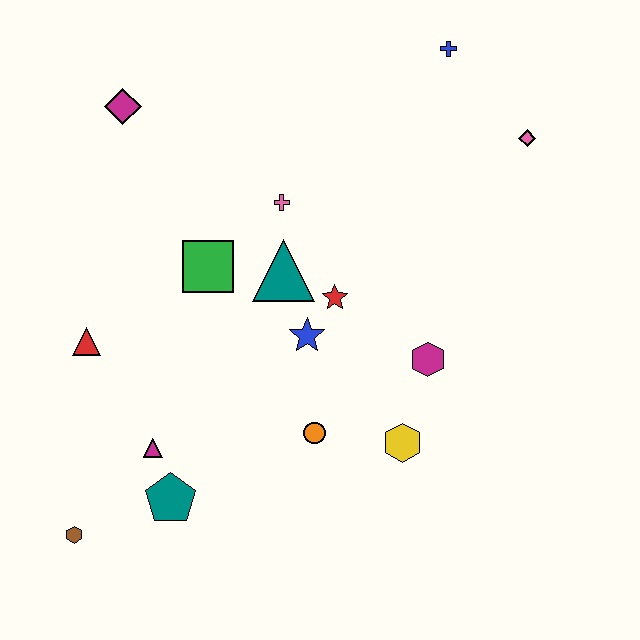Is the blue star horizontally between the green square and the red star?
Yes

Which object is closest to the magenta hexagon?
The yellow hexagon is closest to the magenta hexagon.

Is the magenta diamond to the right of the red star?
No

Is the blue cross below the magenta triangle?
No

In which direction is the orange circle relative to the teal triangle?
The orange circle is below the teal triangle.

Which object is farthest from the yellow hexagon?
The magenta diamond is farthest from the yellow hexagon.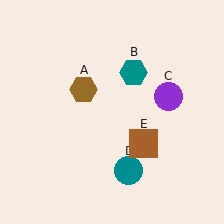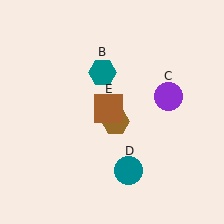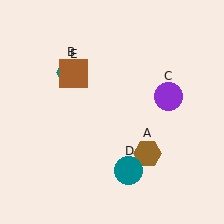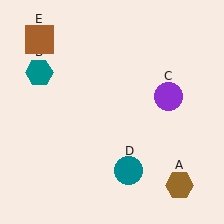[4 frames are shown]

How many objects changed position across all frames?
3 objects changed position: brown hexagon (object A), teal hexagon (object B), brown square (object E).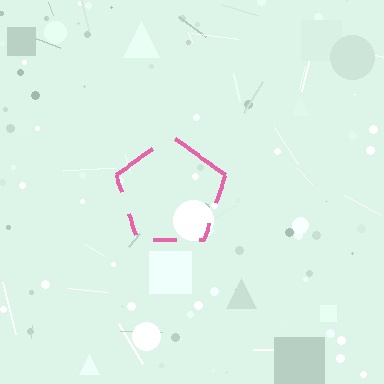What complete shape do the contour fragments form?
The contour fragments form a pentagon.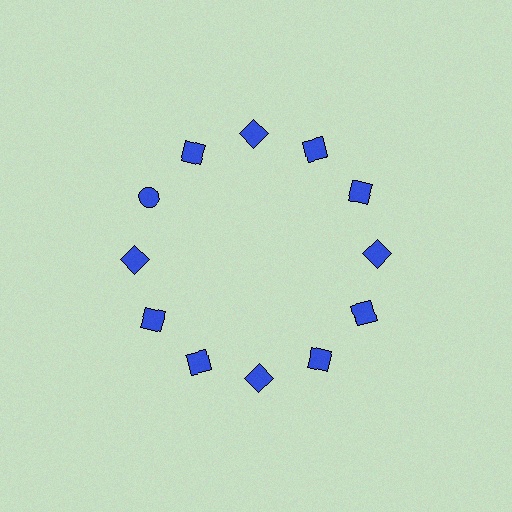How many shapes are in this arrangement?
There are 12 shapes arranged in a ring pattern.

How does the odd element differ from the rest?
It has a different shape: circle instead of square.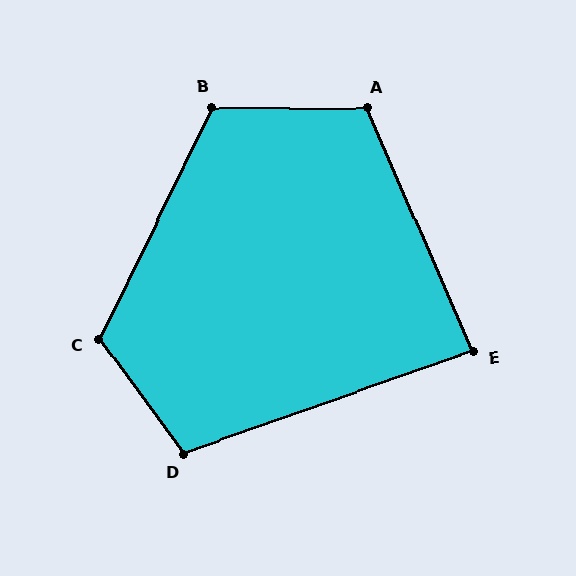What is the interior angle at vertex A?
Approximately 114 degrees (obtuse).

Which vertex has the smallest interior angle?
E, at approximately 86 degrees.